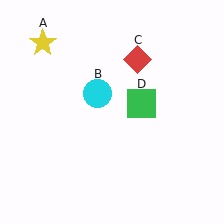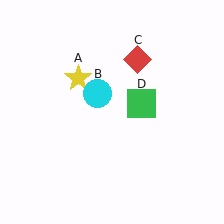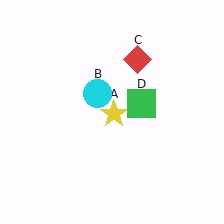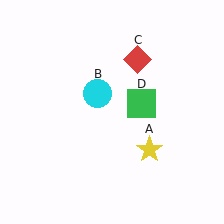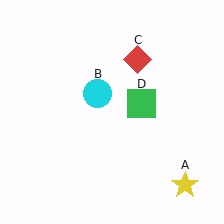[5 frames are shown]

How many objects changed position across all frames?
1 object changed position: yellow star (object A).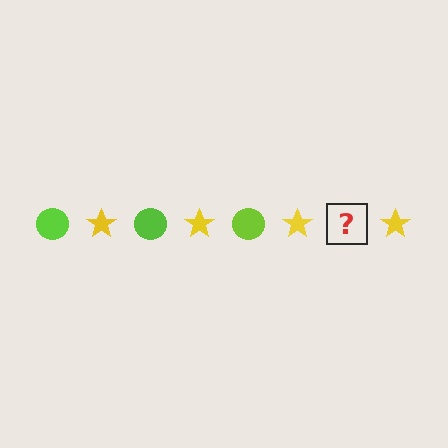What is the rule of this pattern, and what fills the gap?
The rule is that the pattern alternates between lime circle and yellow star. The gap should be filled with a lime circle.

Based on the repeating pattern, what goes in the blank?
The blank should be a lime circle.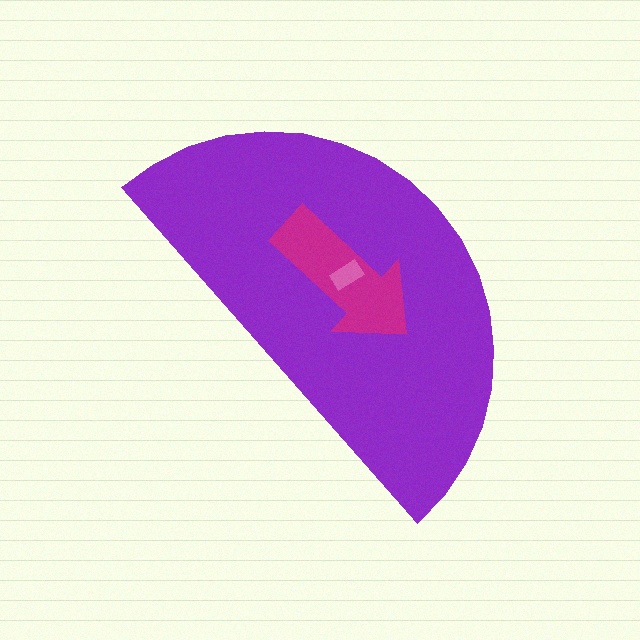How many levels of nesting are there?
3.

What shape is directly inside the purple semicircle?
The magenta arrow.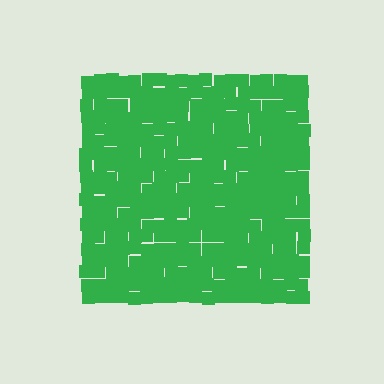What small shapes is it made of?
It is made of small squares.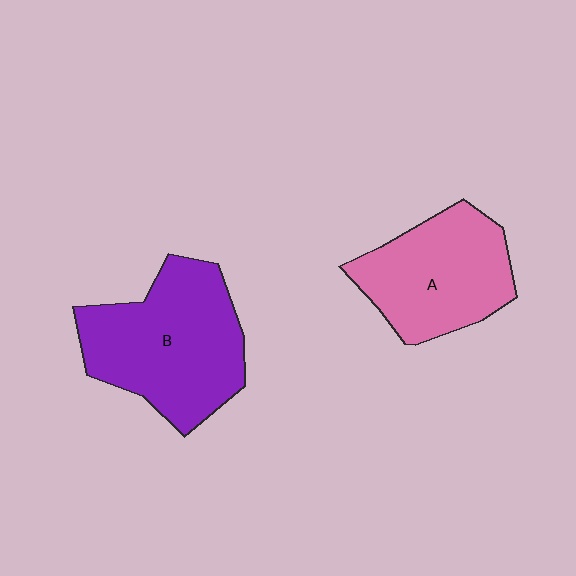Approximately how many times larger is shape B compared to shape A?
Approximately 1.3 times.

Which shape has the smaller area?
Shape A (pink).